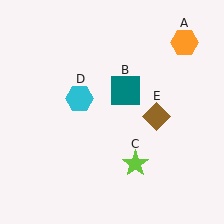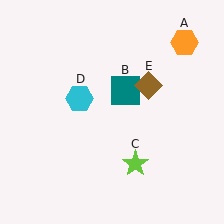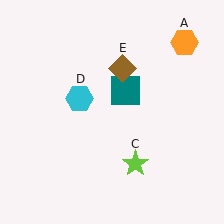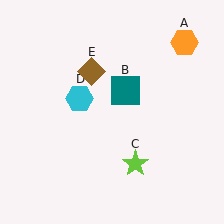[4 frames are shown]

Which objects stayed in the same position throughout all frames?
Orange hexagon (object A) and teal square (object B) and lime star (object C) and cyan hexagon (object D) remained stationary.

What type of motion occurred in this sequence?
The brown diamond (object E) rotated counterclockwise around the center of the scene.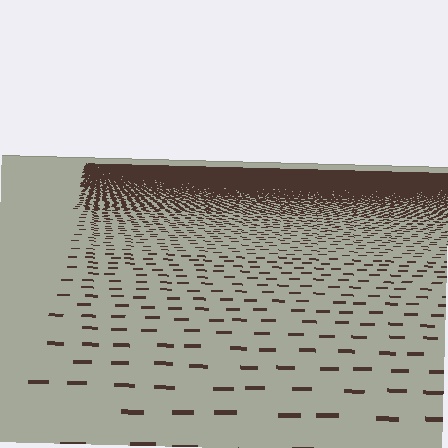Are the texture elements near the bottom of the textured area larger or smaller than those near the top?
Larger. Near the bottom, elements are closer to the viewer and appear at a bigger on-screen size.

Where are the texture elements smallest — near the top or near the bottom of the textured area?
Near the top.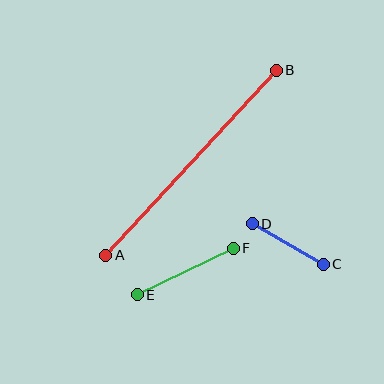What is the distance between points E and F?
The distance is approximately 106 pixels.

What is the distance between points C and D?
The distance is approximately 82 pixels.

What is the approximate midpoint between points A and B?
The midpoint is at approximately (191, 163) pixels.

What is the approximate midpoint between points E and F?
The midpoint is at approximately (185, 272) pixels.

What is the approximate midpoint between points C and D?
The midpoint is at approximately (288, 244) pixels.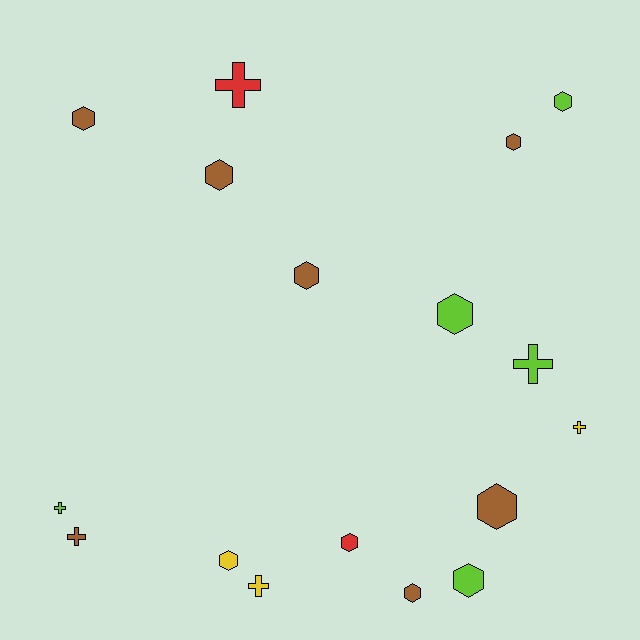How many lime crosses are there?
There are 2 lime crosses.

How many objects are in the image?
There are 17 objects.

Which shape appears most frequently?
Hexagon, with 11 objects.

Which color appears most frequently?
Brown, with 7 objects.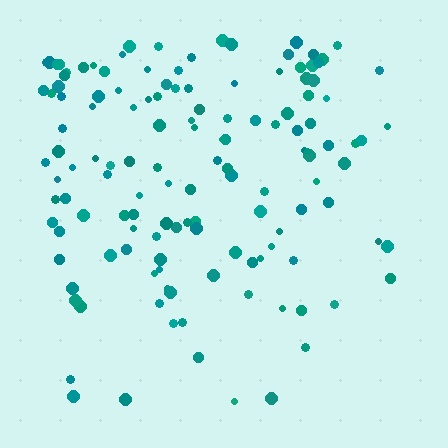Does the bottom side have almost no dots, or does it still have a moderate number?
Still a moderate number, just noticeably fewer than the top.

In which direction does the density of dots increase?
From bottom to top, with the top side densest.